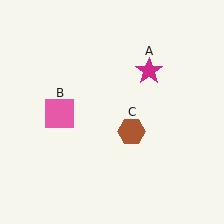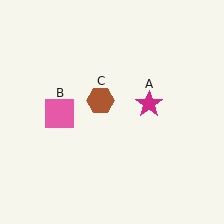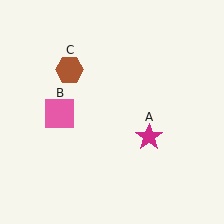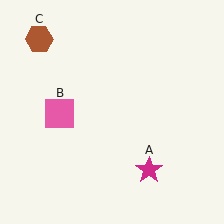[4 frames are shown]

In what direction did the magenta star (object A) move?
The magenta star (object A) moved down.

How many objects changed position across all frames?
2 objects changed position: magenta star (object A), brown hexagon (object C).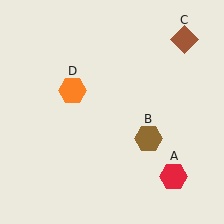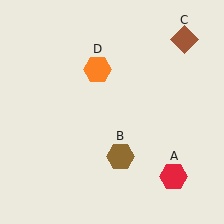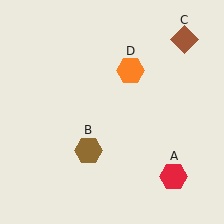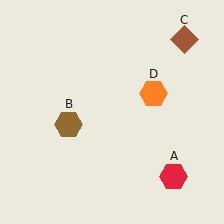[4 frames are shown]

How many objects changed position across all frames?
2 objects changed position: brown hexagon (object B), orange hexagon (object D).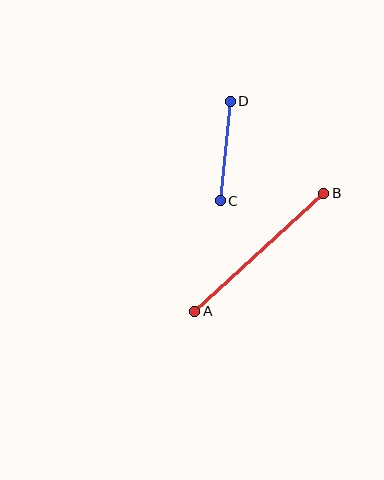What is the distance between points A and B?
The distance is approximately 175 pixels.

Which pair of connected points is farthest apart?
Points A and B are farthest apart.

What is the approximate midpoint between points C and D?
The midpoint is at approximately (225, 151) pixels.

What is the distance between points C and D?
The distance is approximately 100 pixels.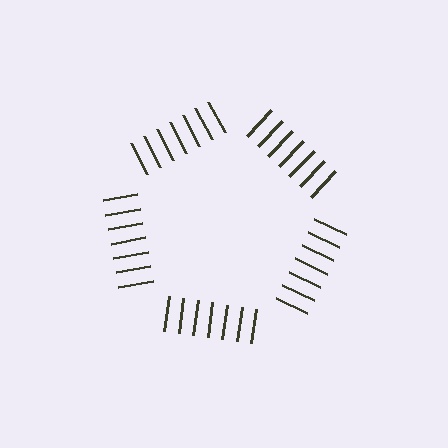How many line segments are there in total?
35 — 7 along each of the 5 edges.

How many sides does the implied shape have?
5 sides — the line-ends trace a pentagon.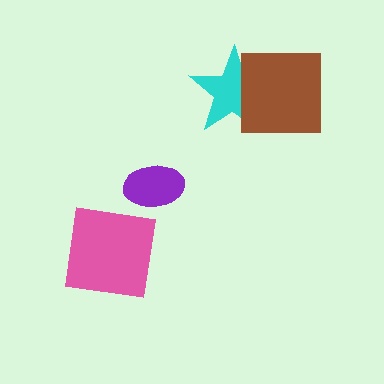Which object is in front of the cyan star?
The brown square is in front of the cyan star.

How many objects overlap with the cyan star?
1 object overlaps with the cyan star.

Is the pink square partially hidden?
No, no other shape covers it.